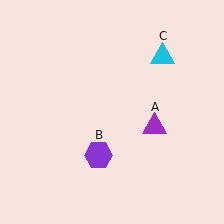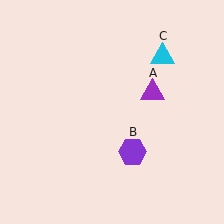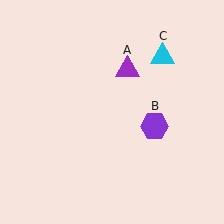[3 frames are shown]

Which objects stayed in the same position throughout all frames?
Cyan triangle (object C) remained stationary.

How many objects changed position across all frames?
2 objects changed position: purple triangle (object A), purple hexagon (object B).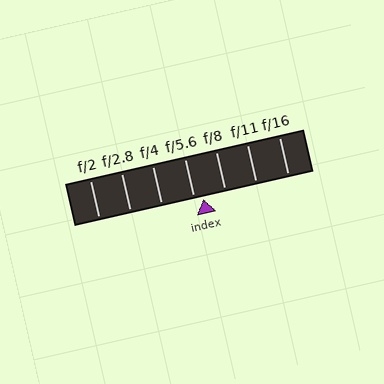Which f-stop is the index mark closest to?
The index mark is closest to f/5.6.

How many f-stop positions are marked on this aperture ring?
There are 7 f-stop positions marked.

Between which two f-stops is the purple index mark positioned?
The index mark is between f/5.6 and f/8.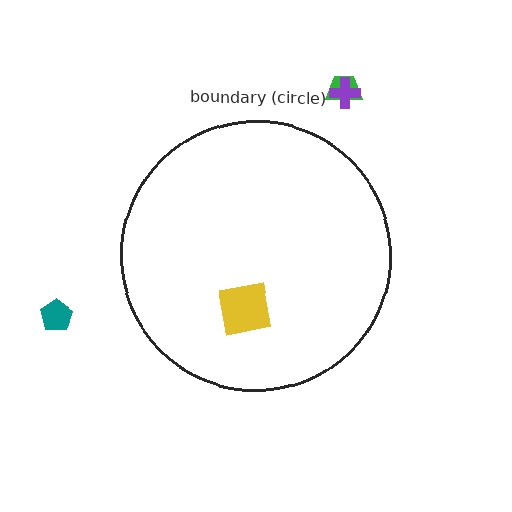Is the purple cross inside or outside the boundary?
Outside.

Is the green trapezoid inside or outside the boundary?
Outside.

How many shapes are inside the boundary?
1 inside, 3 outside.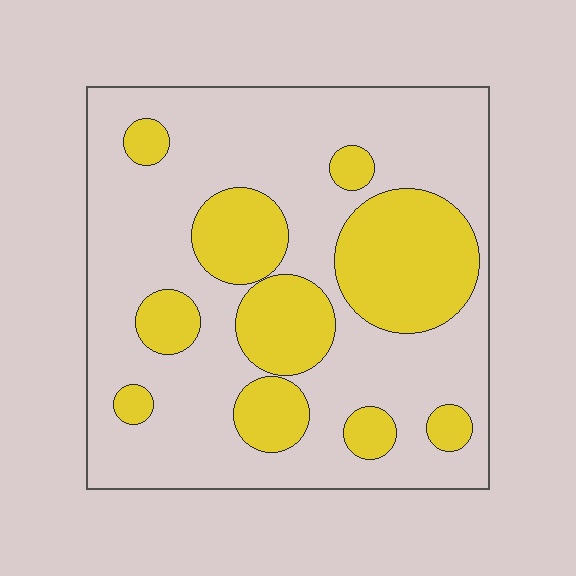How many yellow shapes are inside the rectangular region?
10.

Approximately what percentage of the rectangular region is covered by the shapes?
Approximately 30%.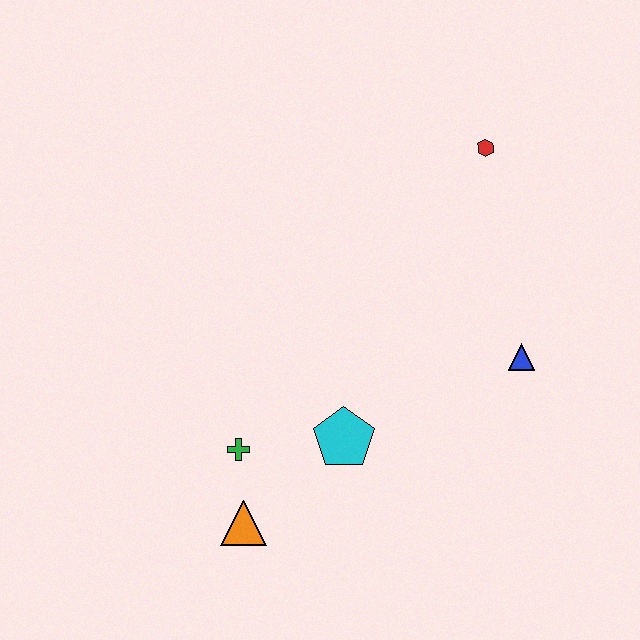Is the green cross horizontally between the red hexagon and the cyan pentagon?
No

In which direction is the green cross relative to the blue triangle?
The green cross is to the left of the blue triangle.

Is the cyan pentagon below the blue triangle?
Yes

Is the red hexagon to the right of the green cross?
Yes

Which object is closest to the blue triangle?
The cyan pentagon is closest to the blue triangle.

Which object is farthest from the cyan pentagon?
The red hexagon is farthest from the cyan pentagon.